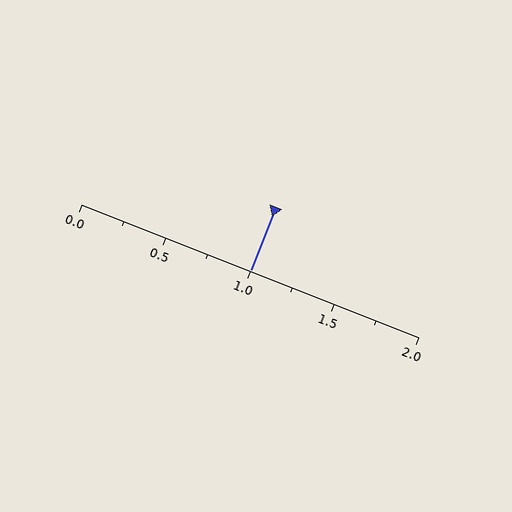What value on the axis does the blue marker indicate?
The marker indicates approximately 1.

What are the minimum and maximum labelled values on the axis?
The axis runs from 0.0 to 2.0.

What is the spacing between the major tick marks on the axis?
The major ticks are spaced 0.5 apart.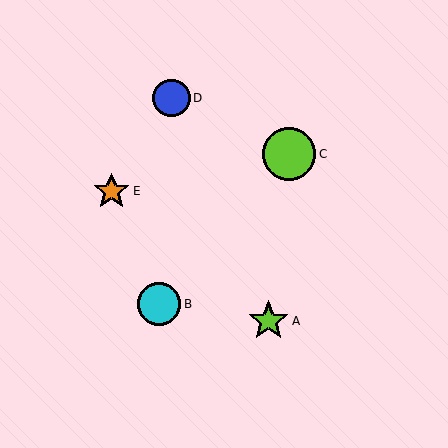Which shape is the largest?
The lime circle (labeled C) is the largest.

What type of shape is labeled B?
Shape B is a cyan circle.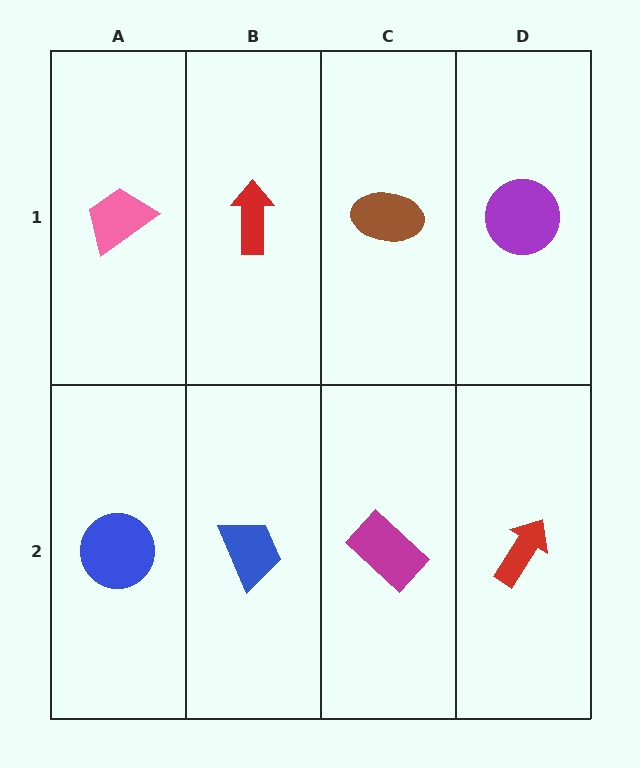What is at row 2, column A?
A blue circle.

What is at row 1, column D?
A purple circle.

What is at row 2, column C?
A magenta rectangle.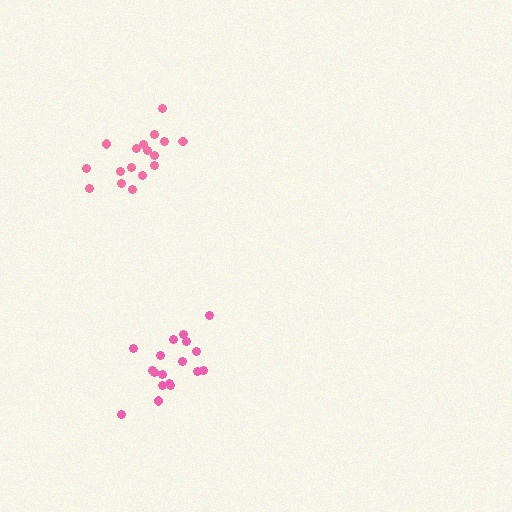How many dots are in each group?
Group 1: 17 dots, Group 2: 18 dots (35 total).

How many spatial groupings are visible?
There are 2 spatial groupings.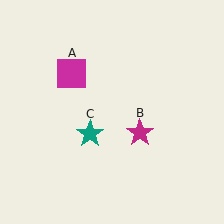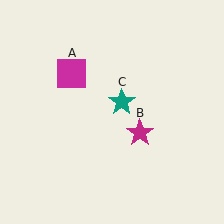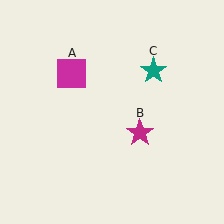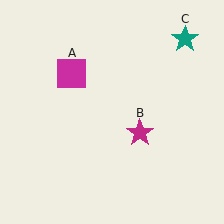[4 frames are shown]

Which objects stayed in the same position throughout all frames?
Magenta square (object A) and magenta star (object B) remained stationary.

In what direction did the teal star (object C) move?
The teal star (object C) moved up and to the right.